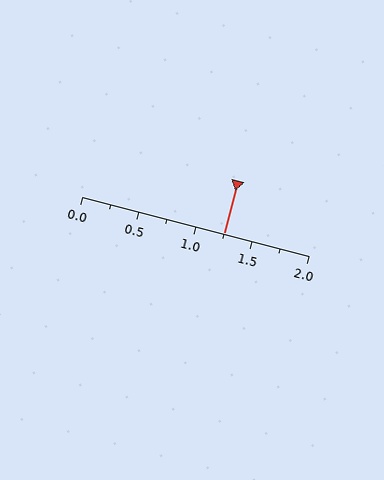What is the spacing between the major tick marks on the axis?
The major ticks are spaced 0.5 apart.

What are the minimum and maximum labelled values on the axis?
The axis runs from 0.0 to 2.0.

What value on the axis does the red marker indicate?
The marker indicates approximately 1.25.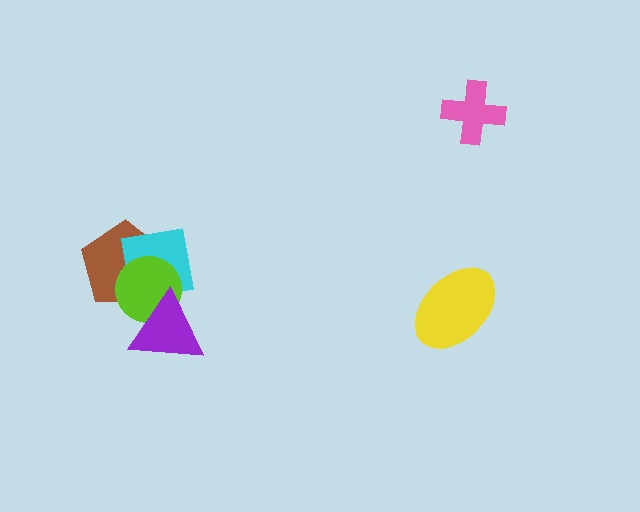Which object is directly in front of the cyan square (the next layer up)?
The lime circle is directly in front of the cyan square.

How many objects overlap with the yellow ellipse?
0 objects overlap with the yellow ellipse.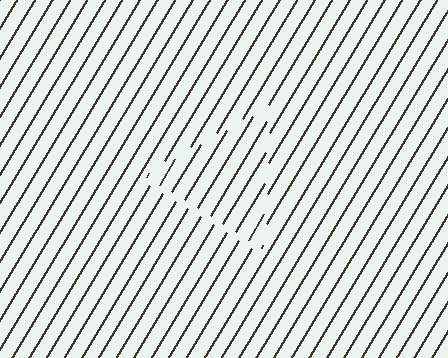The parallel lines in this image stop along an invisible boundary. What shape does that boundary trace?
An illusory triangle. The interior of the shape contains the same grating, shifted by half a period — the contour is defined by the phase discontinuity where line-ends from the inner and outer gratings abut.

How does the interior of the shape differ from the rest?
The interior of the shape contains the same grating, shifted by half a period — the contour is defined by the phase discontinuity where line-ends from the inner and outer gratings abut.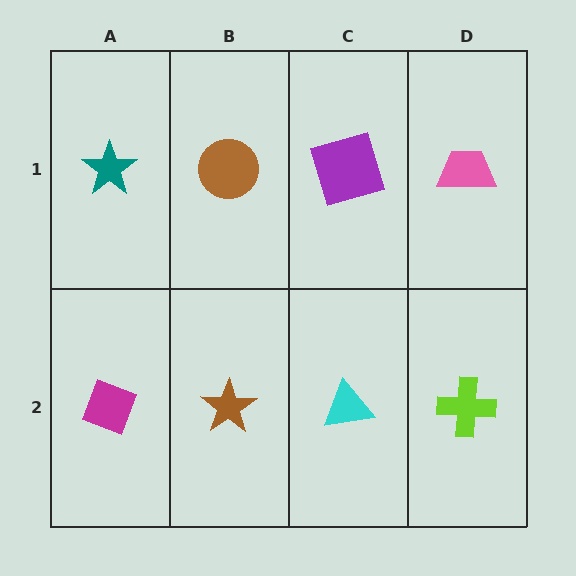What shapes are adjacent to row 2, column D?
A pink trapezoid (row 1, column D), a cyan triangle (row 2, column C).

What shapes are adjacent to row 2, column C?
A purple square (row 1, column C), a brown star (row 2, column B), a lime cross (row 2, column D).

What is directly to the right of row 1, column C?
A pink trapezoid.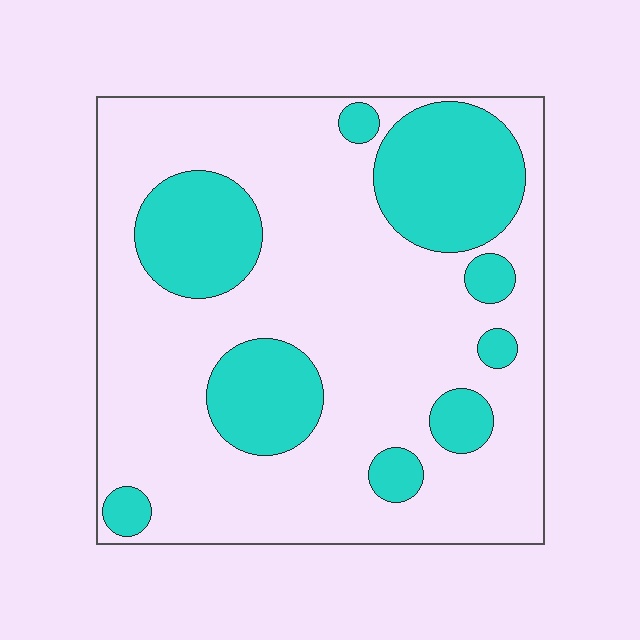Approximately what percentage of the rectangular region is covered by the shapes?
Approximately 25%.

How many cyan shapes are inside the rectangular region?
9.